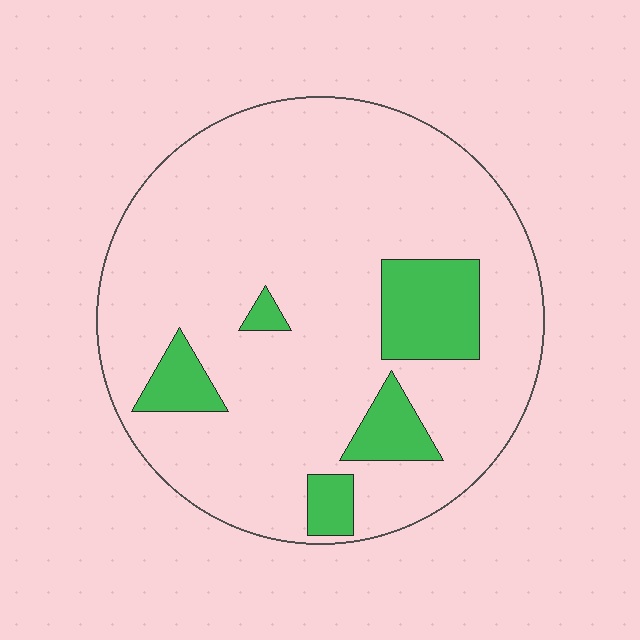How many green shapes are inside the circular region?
5.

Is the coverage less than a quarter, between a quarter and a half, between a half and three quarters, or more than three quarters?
Less than a quarter.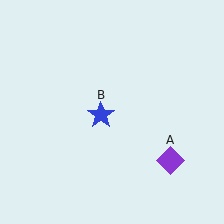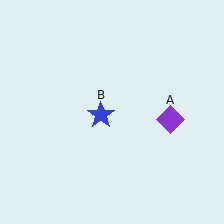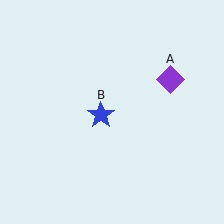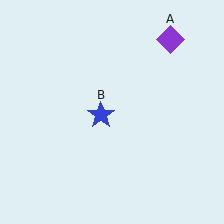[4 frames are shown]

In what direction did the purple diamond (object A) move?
The purple diamond (object A) moved up.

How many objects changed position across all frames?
1 object changed position: purple diamond (object A).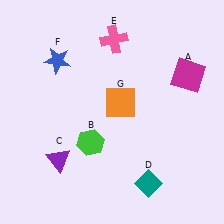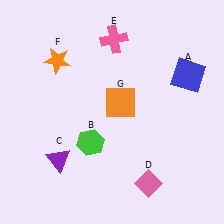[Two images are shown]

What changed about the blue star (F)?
In Image 1, F is blue. In Image 2, it changed to orange.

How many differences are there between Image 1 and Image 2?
There are 3 differences between the two images.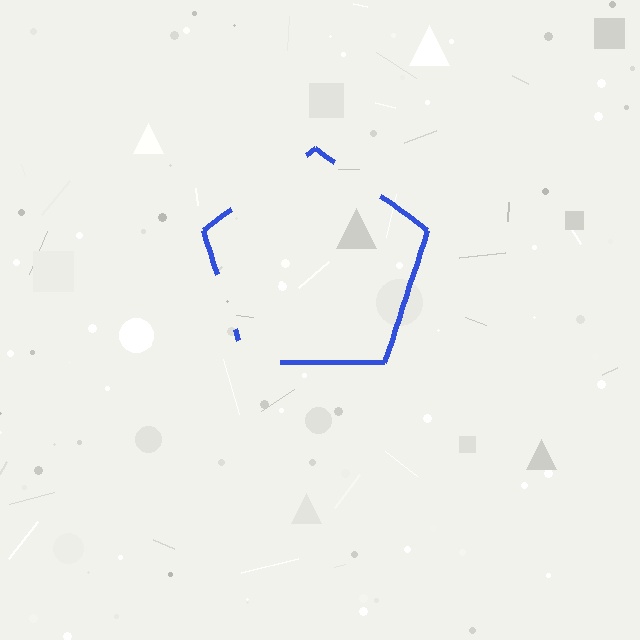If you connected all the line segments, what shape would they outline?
They would outline a pentagon.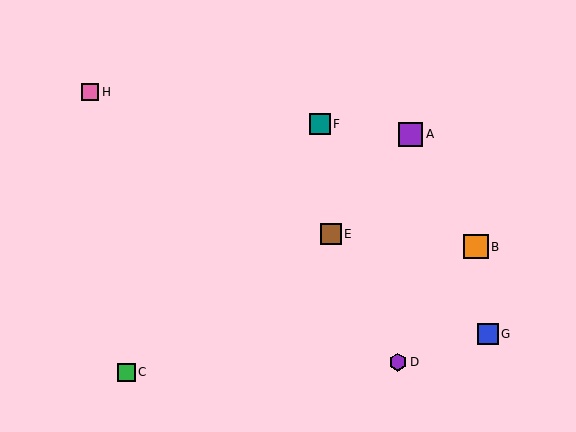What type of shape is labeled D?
Shape D is a purple hexagon.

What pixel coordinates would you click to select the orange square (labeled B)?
Click at (476, 247) to select the orange square B.